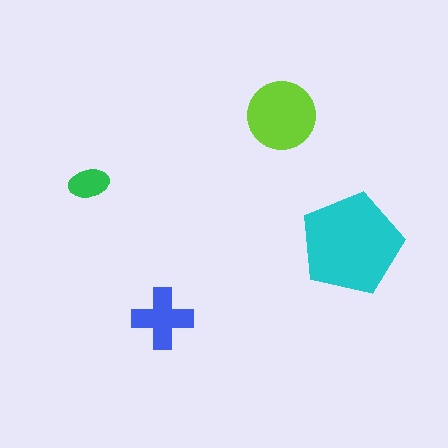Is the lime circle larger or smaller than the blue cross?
Larger.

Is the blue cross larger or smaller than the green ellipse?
Larger.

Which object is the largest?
The cyan pentagon.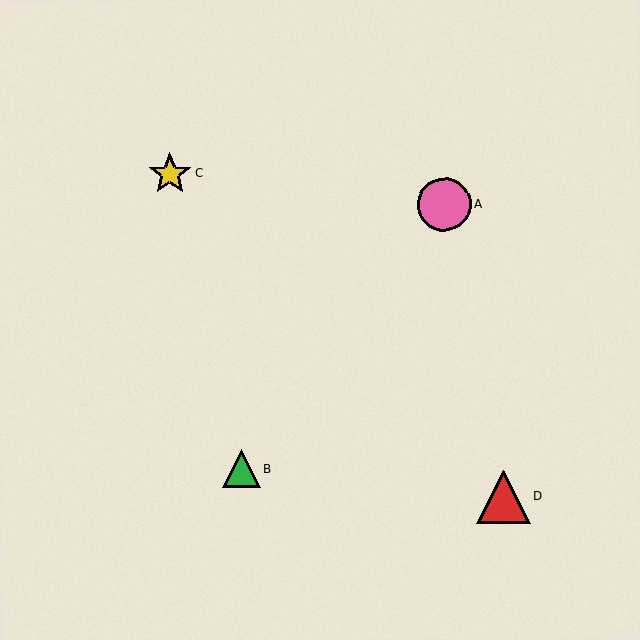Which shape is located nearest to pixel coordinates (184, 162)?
The yellow star (labeled C) at (170, 174) is nearest to that location.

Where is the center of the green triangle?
The center of the green triangle is at (241, 469).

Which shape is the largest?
The red triangle (labeled D) is the largest.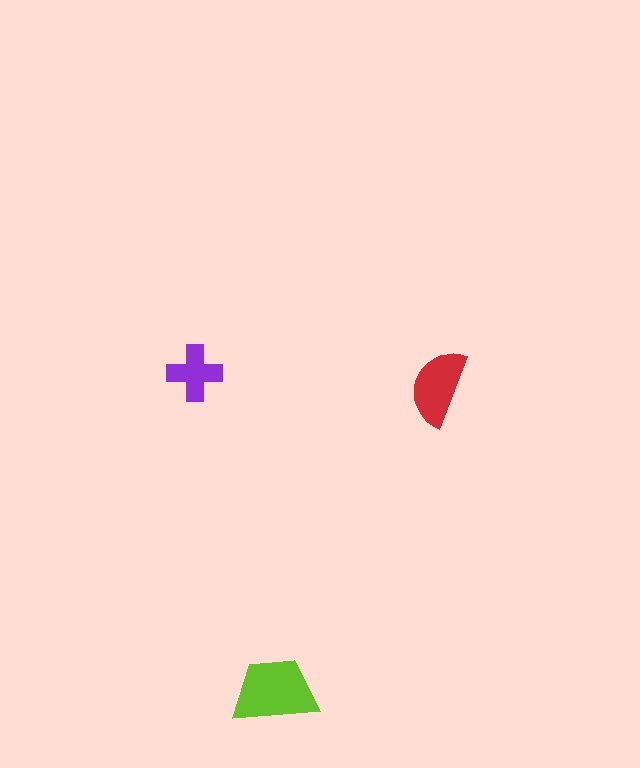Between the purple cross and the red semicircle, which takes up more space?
The red semicircle.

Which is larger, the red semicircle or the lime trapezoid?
The lime trapezoid.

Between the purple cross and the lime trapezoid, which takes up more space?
The lime trapezoid.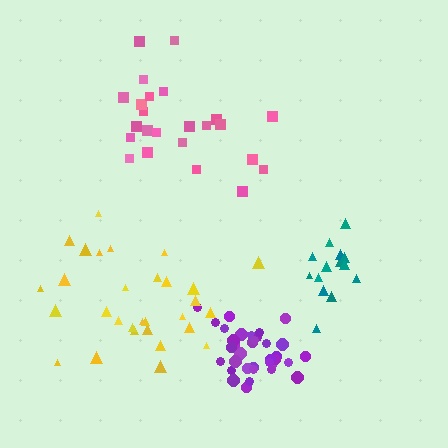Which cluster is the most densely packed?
Purple.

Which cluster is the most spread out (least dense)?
Pink.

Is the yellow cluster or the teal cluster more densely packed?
Teal.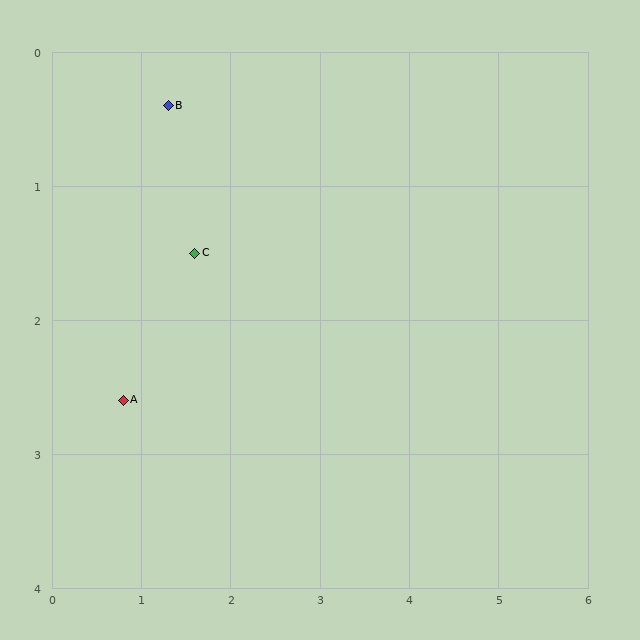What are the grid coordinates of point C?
Point C is at approximately (1.6, 1.5).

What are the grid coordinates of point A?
Point A is at approximately (0.8, 2.6).